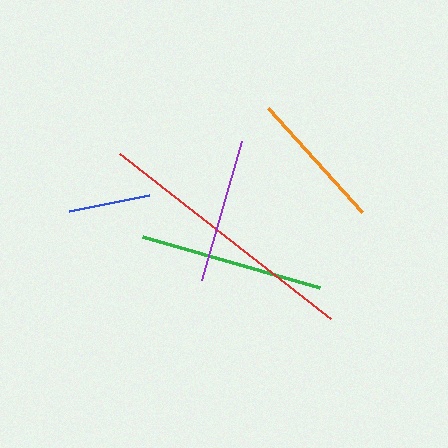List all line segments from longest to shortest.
From longest to shortest: red, green, purple, orange, blue.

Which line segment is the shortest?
The blue line is the shortest at approximately 82 pixels.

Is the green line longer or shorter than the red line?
The red line is longer than the green line.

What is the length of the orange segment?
The orange segment is approximately 140 pixels long.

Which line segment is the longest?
The red line is the longest at approximately 268 pixels.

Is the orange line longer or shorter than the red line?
The red line is longer than the orange line.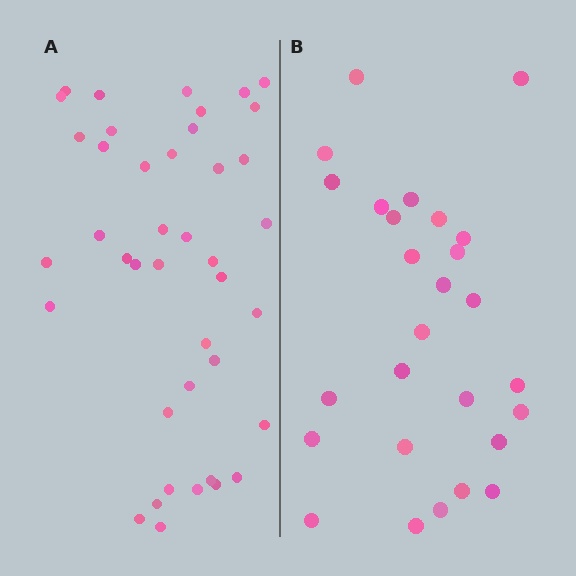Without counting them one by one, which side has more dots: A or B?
Region A (the left region) has more dots.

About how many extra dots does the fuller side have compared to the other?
Region A has approximately 15 more dots than region B.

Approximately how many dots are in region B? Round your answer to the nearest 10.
About 30 dots. (The exact count is 27, which rounds to 30.)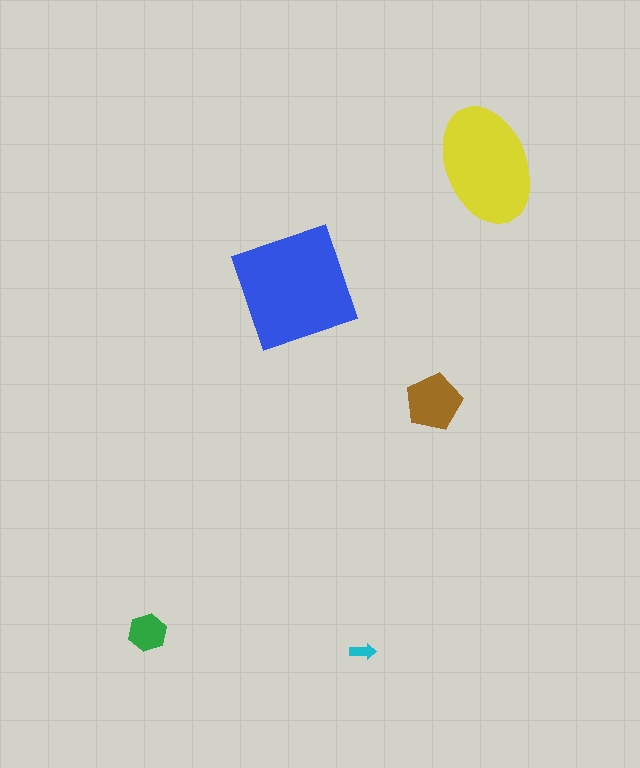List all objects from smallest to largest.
The cyan arrow, the green hexagon, the brown pentagon, the yellow ellipse, the blue square.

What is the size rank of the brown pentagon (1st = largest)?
3rd.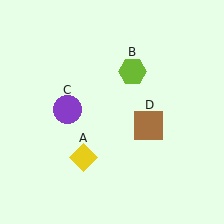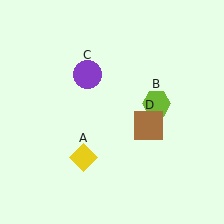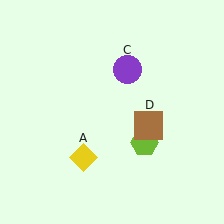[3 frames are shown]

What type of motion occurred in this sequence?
The lime hexagon (object B), purple circle (object C) rotated clockwise around the center of the scene.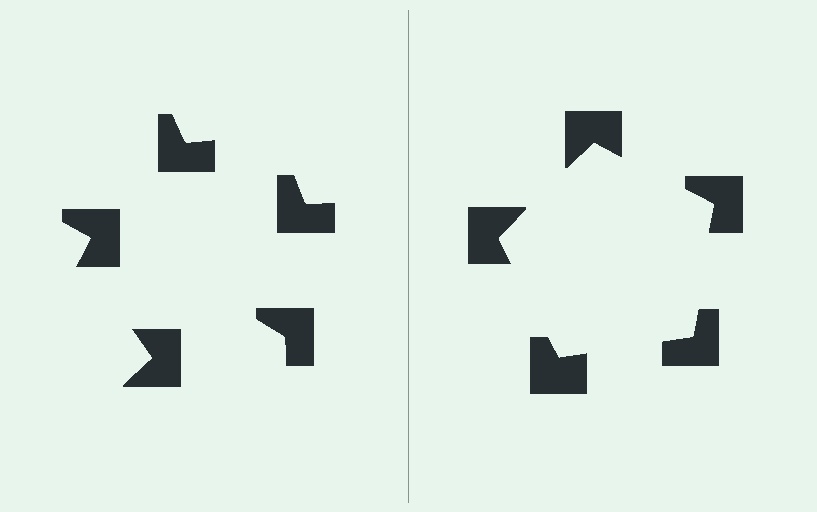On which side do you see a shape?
An illusory pentagon appears on the right side. On the left side the wedge cuts are rotated, so no coherent shape forms.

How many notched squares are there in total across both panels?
10 — 5 on each side.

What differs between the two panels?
The notched squares are positioned identically on both sides; only the wedge orientations differ. On the right they align to a pentagon; on the left they are misaligned.